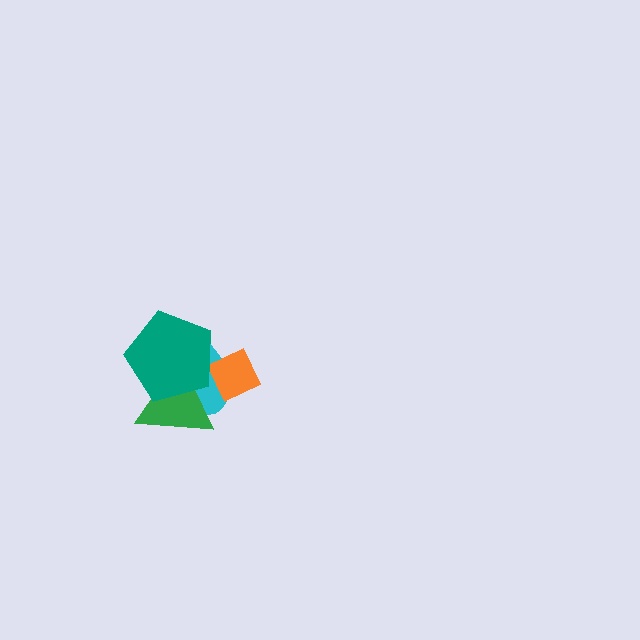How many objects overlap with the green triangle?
3 objects overlap with the green triangle.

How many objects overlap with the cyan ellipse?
3 objects overlap with the cyan ellipse.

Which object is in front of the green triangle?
The teal pentagon is in front of the green triangle.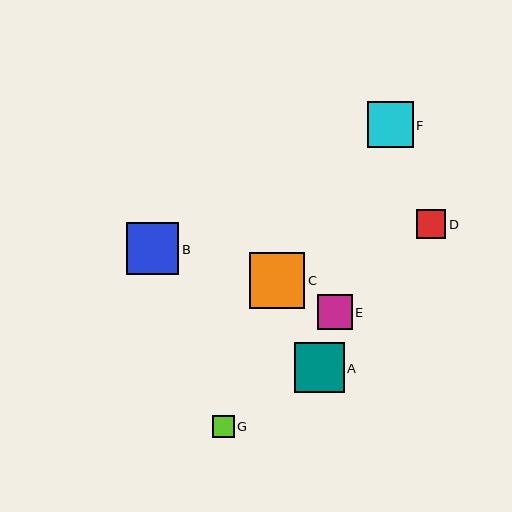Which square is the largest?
Square C is the largest with a size of approximately 56 pixels.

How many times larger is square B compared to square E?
Square B is approximately 1.5 times the size of square E.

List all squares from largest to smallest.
From largest to smallest: C, B, A, F, E, D, G.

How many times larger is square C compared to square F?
Square C is approximately 1.2 times the size of square F.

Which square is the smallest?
Square G is the smallest with a size of approximately 22 pixels.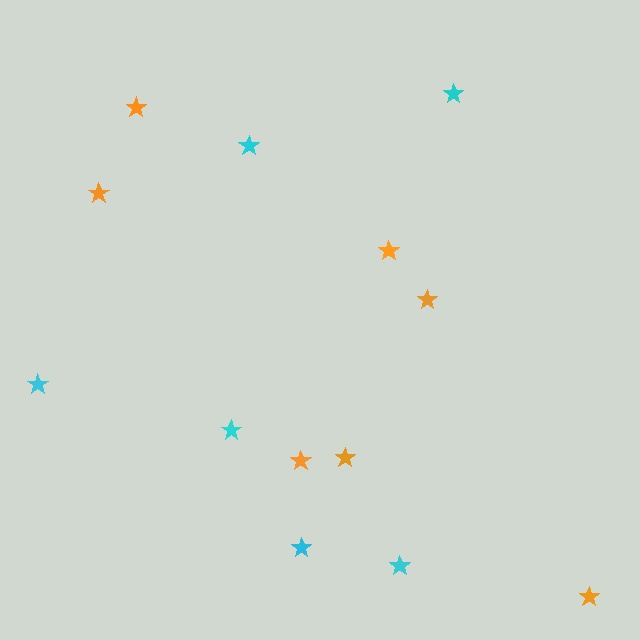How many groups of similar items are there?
There are 2 groups: one group of cyan stars (6) and one group of orange stars (7).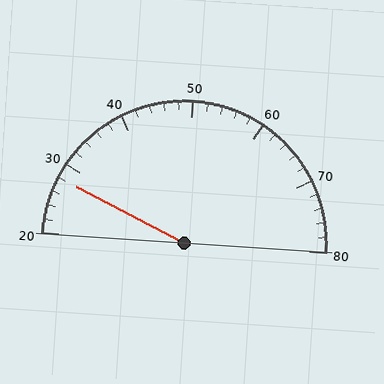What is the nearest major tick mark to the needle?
The nearest major tick mark is 30.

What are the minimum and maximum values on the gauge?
The gauge ranges from 20 to 80.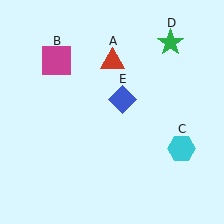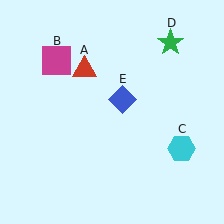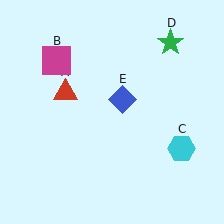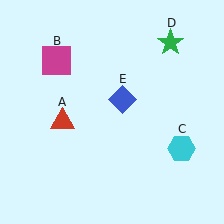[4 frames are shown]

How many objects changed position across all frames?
1 object changed position: red triangle (object A).